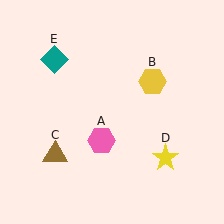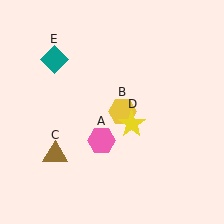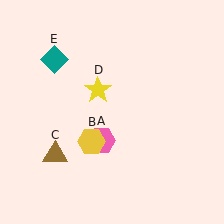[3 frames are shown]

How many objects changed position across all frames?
2 objects changed position: yellow hexagon (object B), yellow star (object D).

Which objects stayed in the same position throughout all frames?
Pink hexagon (object A) and brown triangle (object C) and teal diamond (object E) remained stationary.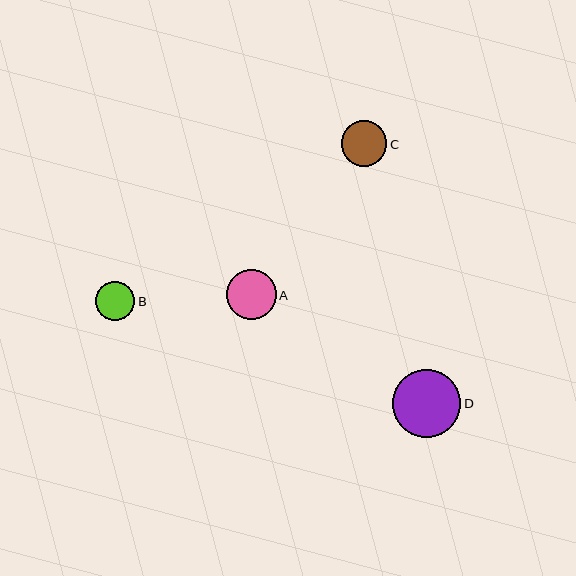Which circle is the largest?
Circle D is the largest with a size of approximately 68 pixels.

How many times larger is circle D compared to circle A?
Circle D is approximately 1.4 times the size of circle A.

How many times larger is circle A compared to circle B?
Circle A is approximately 1.3 times the size of circle B.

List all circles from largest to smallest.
From largest to smallest: D, A, C, B.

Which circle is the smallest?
Circle B is the smallest with a size of approximately 40 pixels.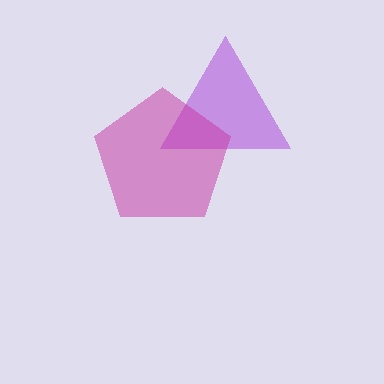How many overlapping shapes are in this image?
There are 2 overlapping shapes in the image.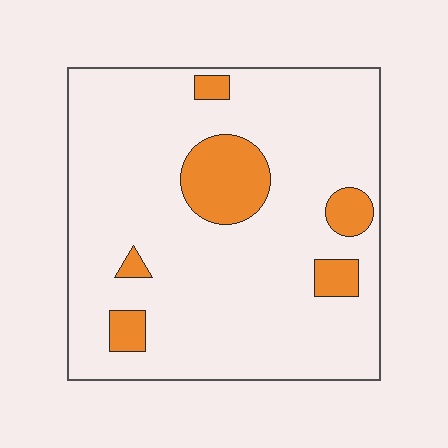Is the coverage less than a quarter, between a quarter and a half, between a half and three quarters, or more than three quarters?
Less than a quarter.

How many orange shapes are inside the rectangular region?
6.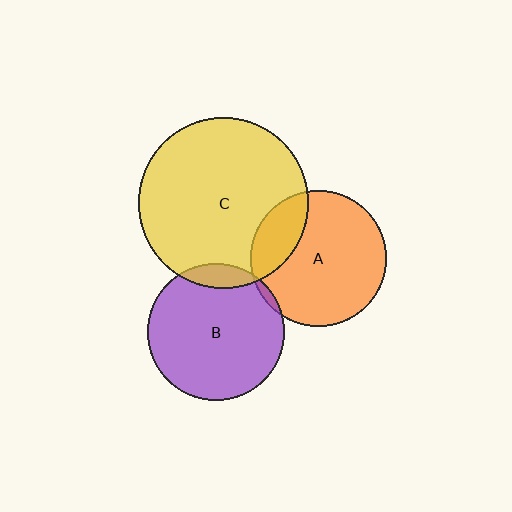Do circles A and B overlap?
Yes.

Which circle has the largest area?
Circle C (yellow).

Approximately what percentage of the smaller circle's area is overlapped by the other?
Approximately 5%.